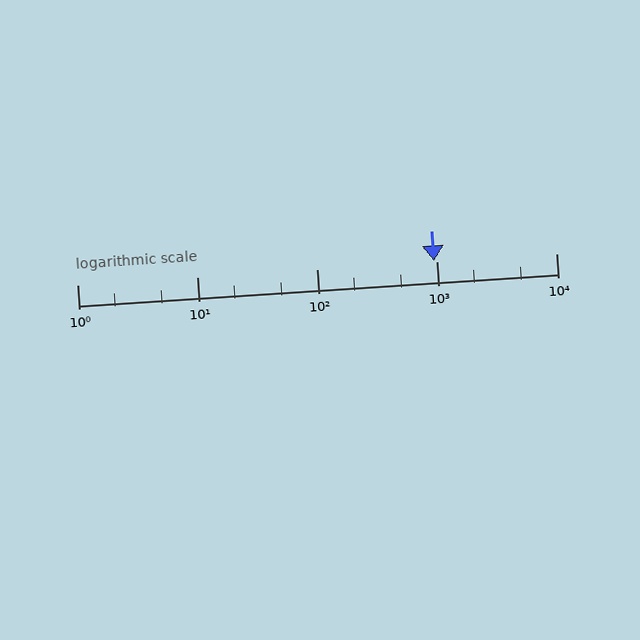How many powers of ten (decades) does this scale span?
The scale spans 4 decades, from 1 to 10000.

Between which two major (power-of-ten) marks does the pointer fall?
The pointer is between 100 and 1000.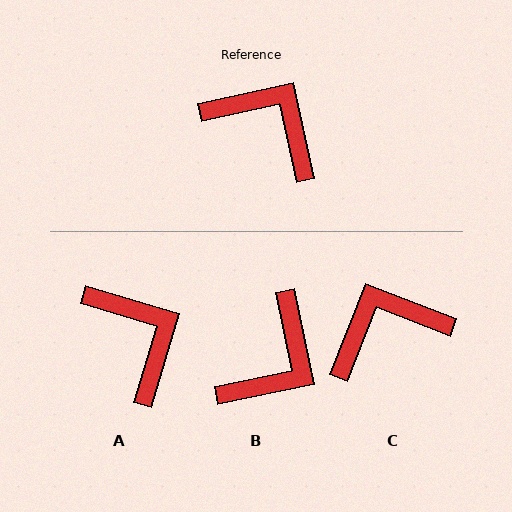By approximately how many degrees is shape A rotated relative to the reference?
Approximately 29 degrees clockwise.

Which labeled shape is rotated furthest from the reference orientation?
B, about 91 degrees away.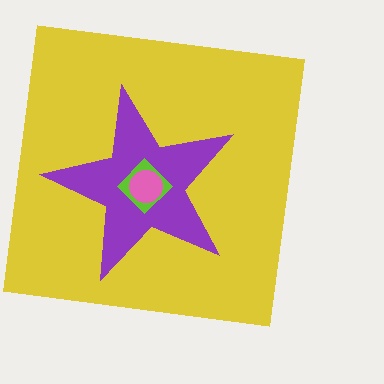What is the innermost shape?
The pink circle.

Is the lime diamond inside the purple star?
Yes.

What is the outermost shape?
The yellow square.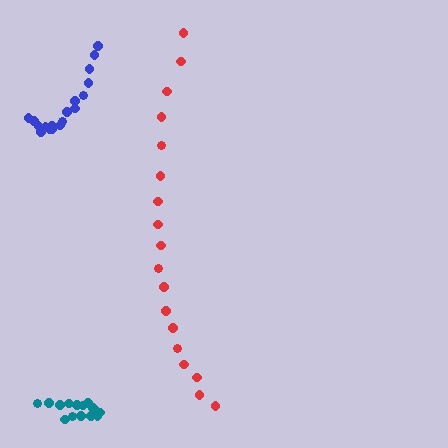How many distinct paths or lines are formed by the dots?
There are 3 distinct paths.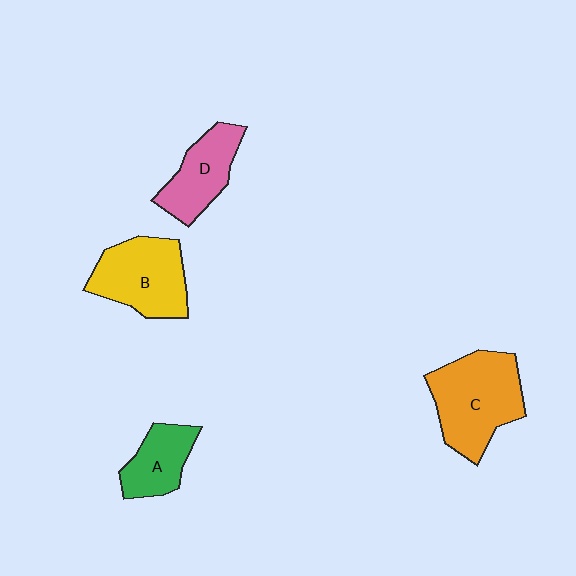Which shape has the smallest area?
Shape A (green).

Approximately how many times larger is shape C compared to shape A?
Approximately 1.8 times.